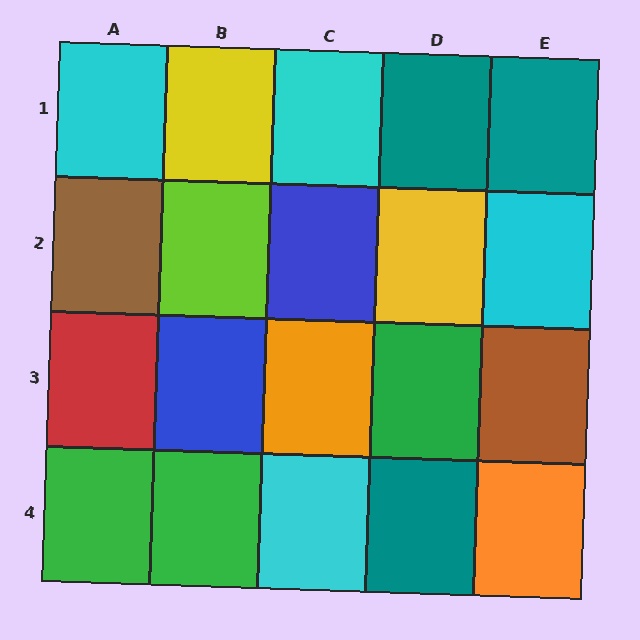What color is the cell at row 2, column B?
Lime.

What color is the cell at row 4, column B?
Green.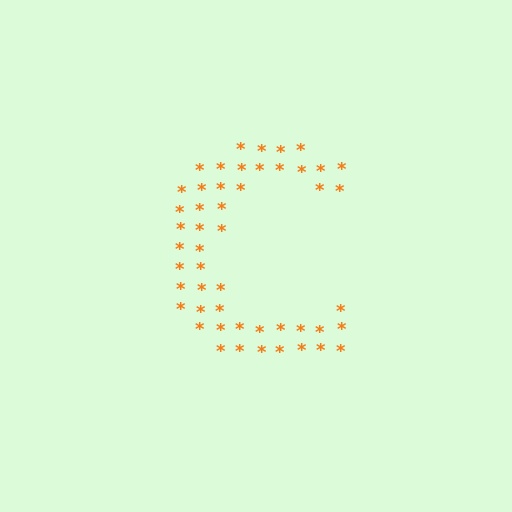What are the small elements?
The small elements are asterisks.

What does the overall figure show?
The overall figure shows the letter C.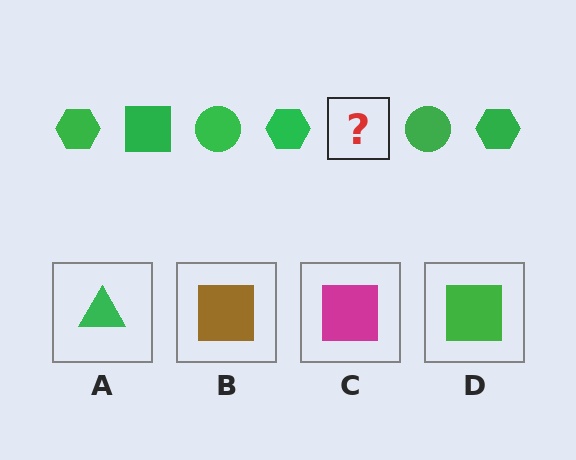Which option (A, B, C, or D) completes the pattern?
D.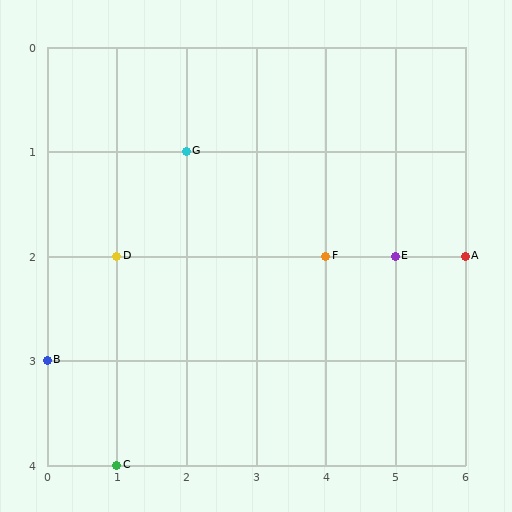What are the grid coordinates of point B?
Point B is at grid coordinates (0, 3).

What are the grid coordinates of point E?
Point E is at grid coordinates (5, 2).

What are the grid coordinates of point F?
Point F is at grid coordinates (4, 2).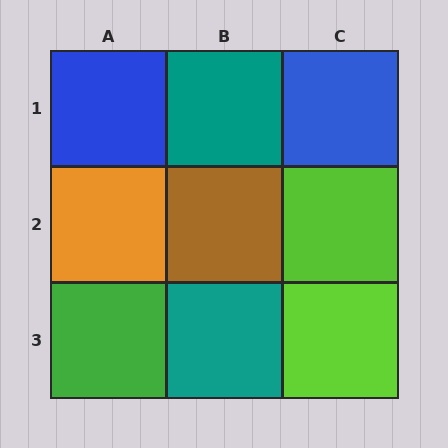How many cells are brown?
1 cell is brown.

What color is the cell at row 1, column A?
Blue.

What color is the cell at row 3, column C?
Lime.